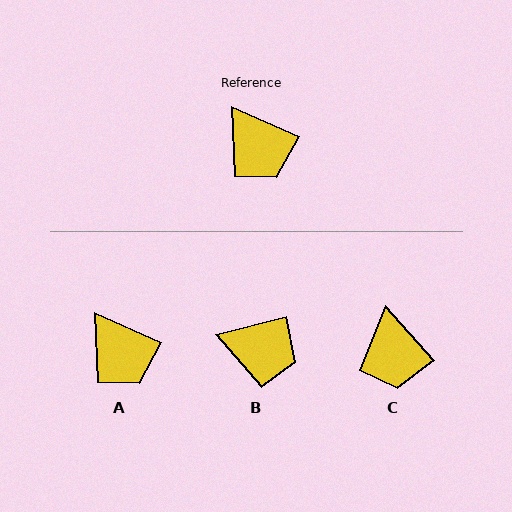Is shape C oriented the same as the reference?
No, it is off by about 24 degrees.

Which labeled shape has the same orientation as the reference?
A.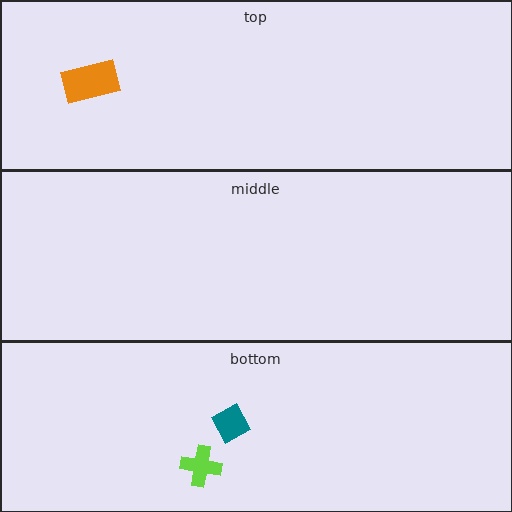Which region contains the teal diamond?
The bottom region.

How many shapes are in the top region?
1.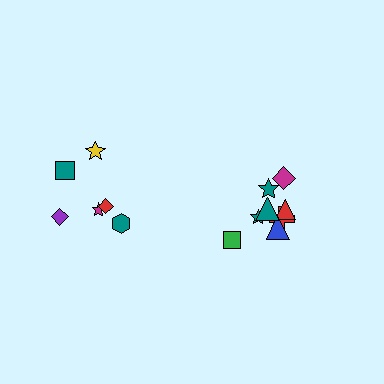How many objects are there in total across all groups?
There are 14 objects.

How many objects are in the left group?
There are 6 objects.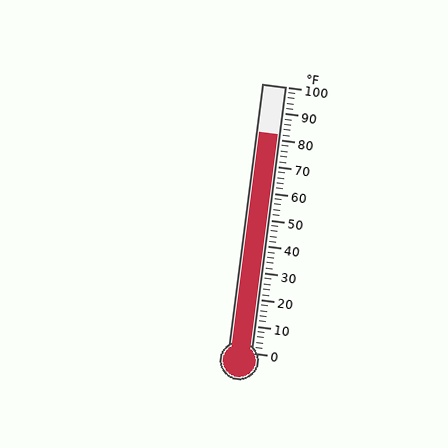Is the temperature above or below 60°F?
The temperature is above 60°F.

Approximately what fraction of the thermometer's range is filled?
The thermometer is filled to approximately 80% of its range.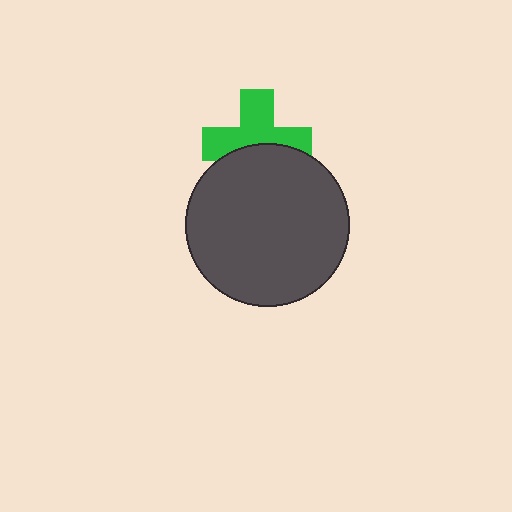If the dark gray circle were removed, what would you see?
You would see the complete green cross.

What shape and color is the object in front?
The object in front is a dark gray circle.